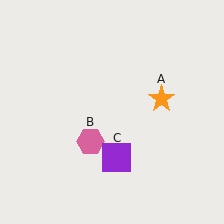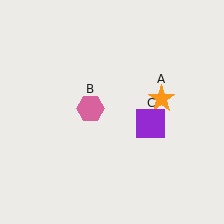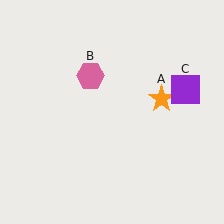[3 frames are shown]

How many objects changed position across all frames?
2 objects changed position: pink hexagon (object B), purple square (object C).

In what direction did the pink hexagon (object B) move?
The pink hexagon (object B) moved up.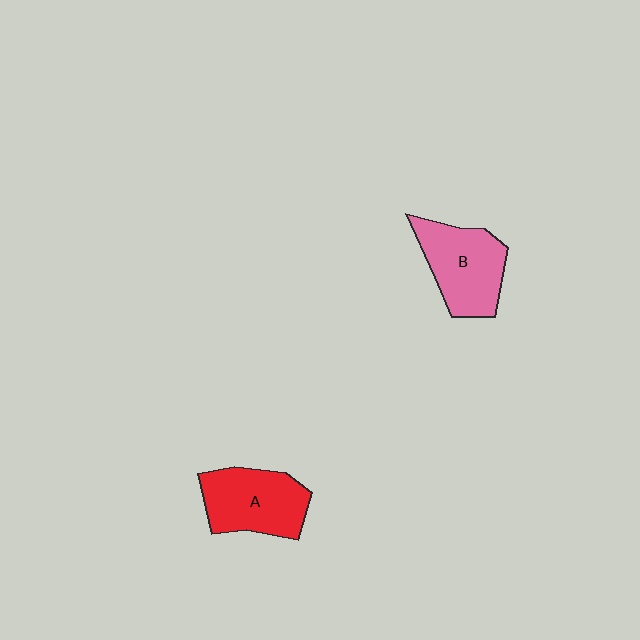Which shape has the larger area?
Shape B (pink).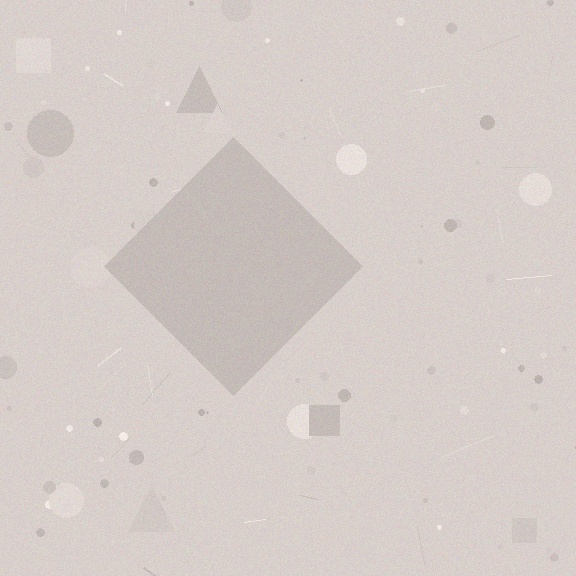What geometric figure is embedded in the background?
A diamond is embedded in the background.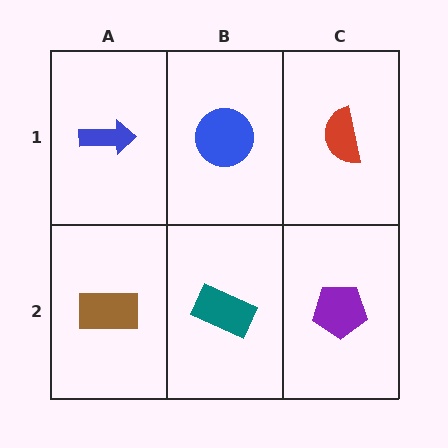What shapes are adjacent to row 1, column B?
A teal rectangle (row 2, column B), a blue arrow (row 1, column A), a red semicircle (row 1, column C).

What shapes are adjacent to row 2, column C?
A red semicircle (row 1, column C), a teal rectangle (row 2, column B).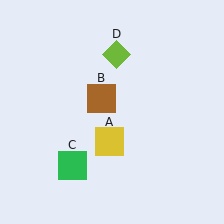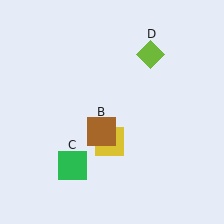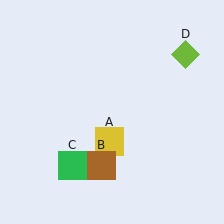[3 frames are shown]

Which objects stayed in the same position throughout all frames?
Yellow square (object A) and green square (object C) remained stationary.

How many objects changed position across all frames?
2 objects changed position: brown square (object B), lime diamond (object D).